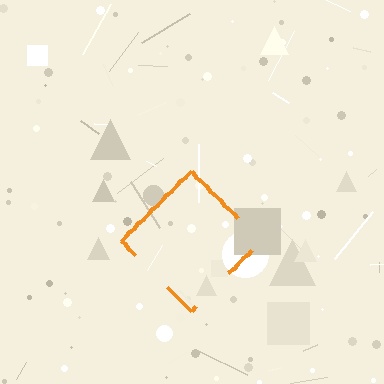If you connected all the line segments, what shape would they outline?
They would outline a diamond.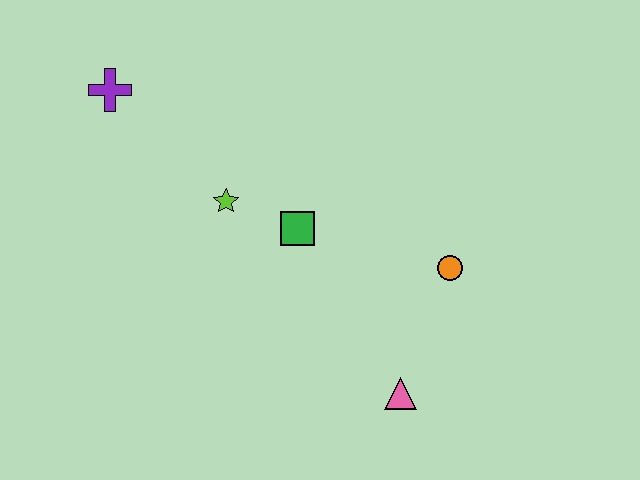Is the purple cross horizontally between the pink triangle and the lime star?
No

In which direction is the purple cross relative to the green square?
The purple cross is to the left of the green square.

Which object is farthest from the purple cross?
The pink triangle is farthest from the purple cross.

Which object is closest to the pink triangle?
The orange circle is closest to the pink triangle.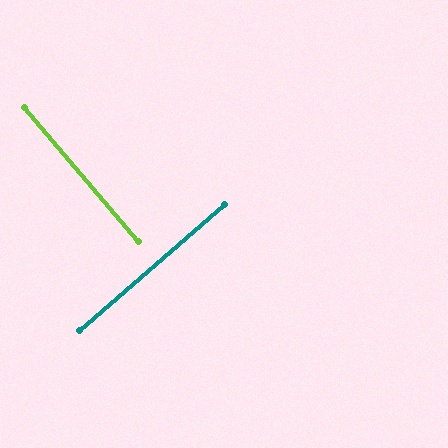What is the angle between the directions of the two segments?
Approximately 89 degrees.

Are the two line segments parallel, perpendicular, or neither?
Perpendicular — they meet at approximately 89°.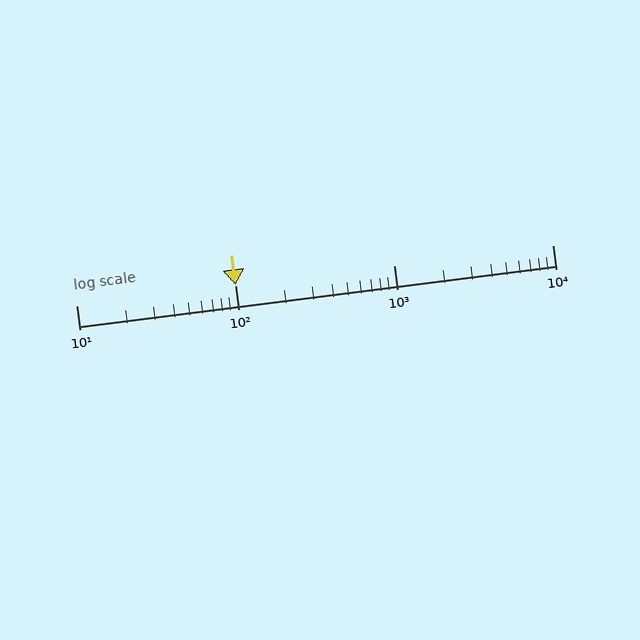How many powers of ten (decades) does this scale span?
The scale spans 3 decades, from 10 to 10000.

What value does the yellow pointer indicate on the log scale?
The pointer indicates approximately 100.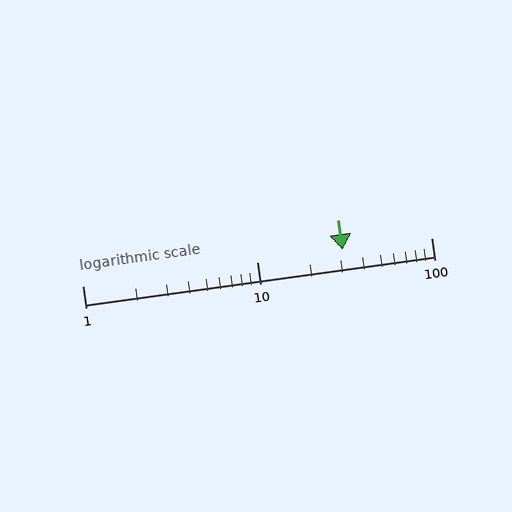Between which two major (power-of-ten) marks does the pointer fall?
The pointer is between 10 and 100.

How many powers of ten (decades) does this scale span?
The scale spans 2 decades, from 1 to 100.